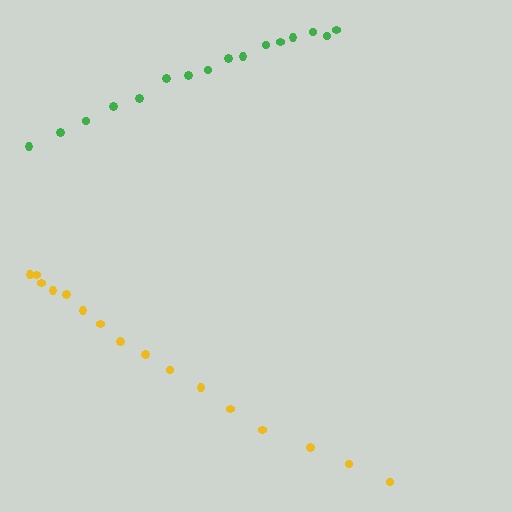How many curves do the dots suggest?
There are 2 distinct paths.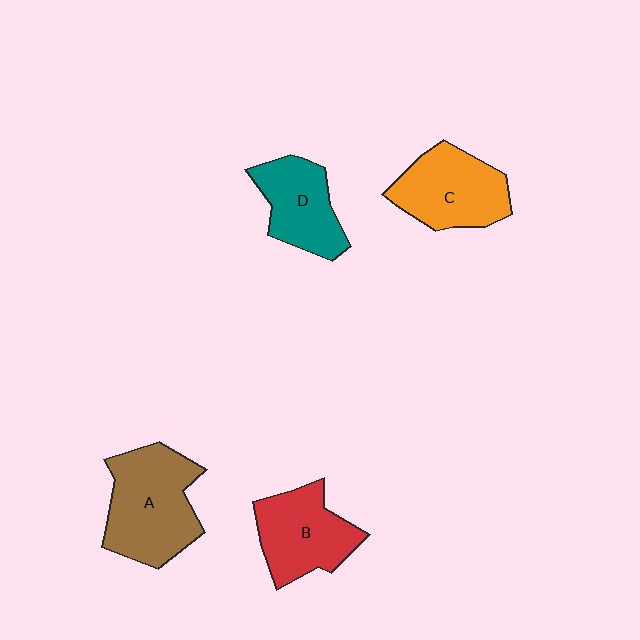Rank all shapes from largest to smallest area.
From largest to smallest: A (brown), C (orange), B (red), D (teal).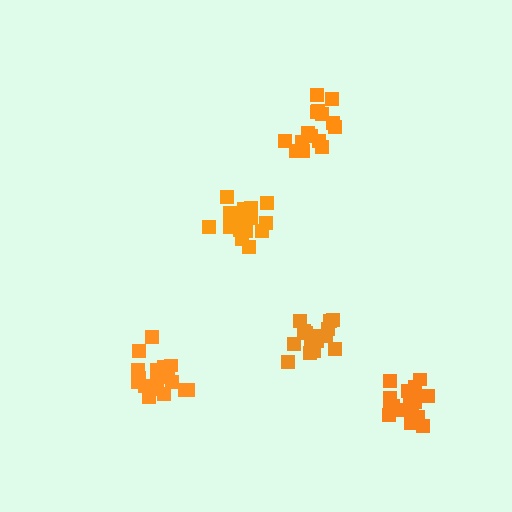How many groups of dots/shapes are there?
There are 5 groups.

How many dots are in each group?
Group 1: 15 dots, Group 2: 21 dots, Group 3: 20 dots, Group 4: 15 dots, Group 5: 21 dots (92 total).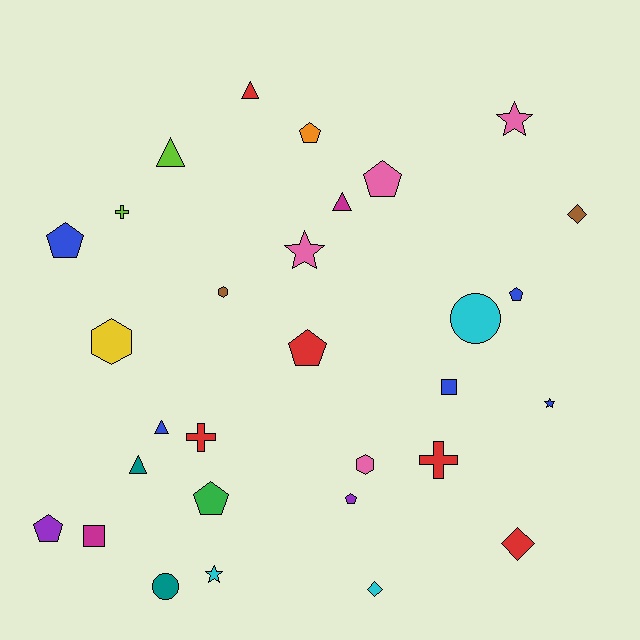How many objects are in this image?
There are 30 objects.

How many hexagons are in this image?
There are 3 hexagons.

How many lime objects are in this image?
There are 2 lime objects.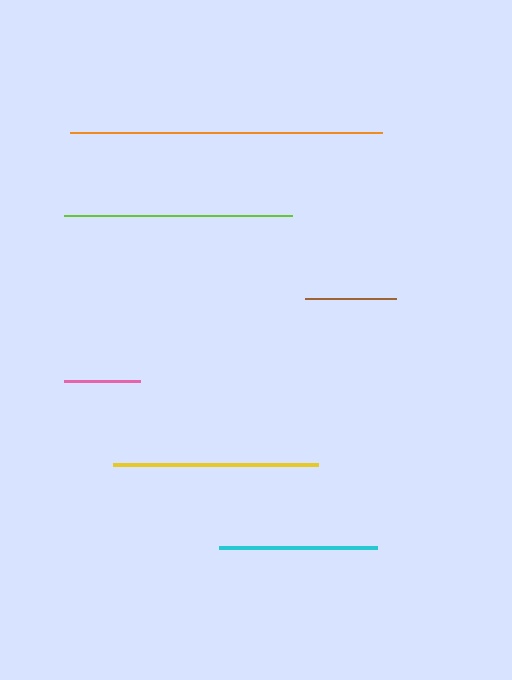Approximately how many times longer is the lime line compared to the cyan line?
The lime line is approximately 1.4 times the length of the cyan line.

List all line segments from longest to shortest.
From longest to shortest: orange, lime, yellow, cyan, brown, pink.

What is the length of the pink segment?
The pink segment is approximately 75 pixels long.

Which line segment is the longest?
The orange line is the longest at approximately 313 pixels.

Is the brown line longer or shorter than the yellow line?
The yellow line is longer than the brown line.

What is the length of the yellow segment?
The yellow segment is approximately 205 pixels long.